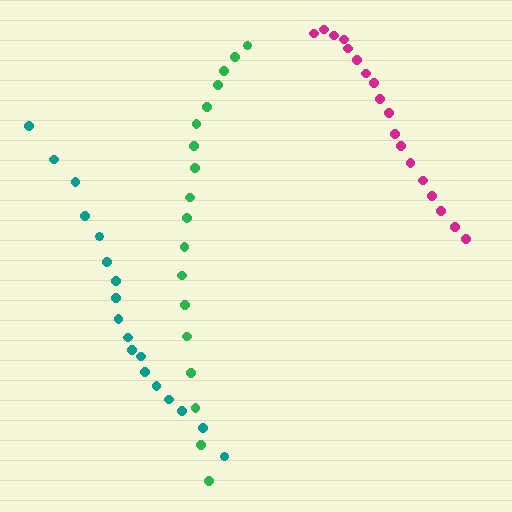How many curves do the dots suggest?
There are 3 distinct paths.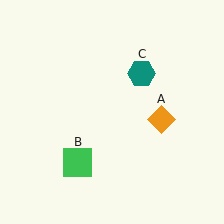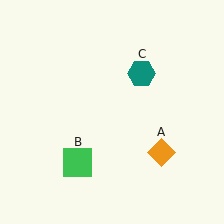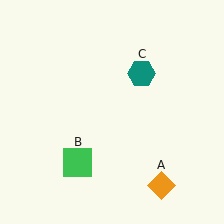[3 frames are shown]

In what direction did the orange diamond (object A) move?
The orange diamond (object A) moved down.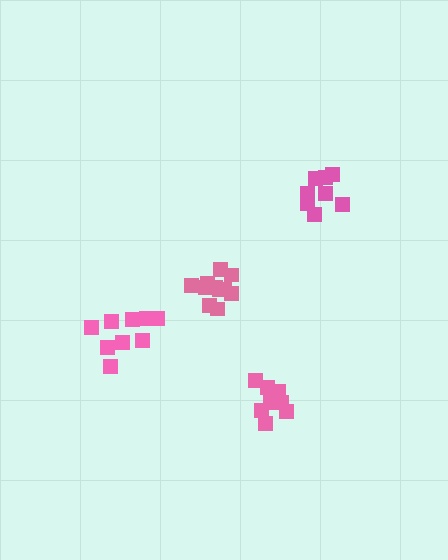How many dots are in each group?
Group 1: 9 dots, Group 2: 11 dots, Group 3: 9 dots, Group 4: 8 dots (37 total).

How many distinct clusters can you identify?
There are 4 distinct clusters.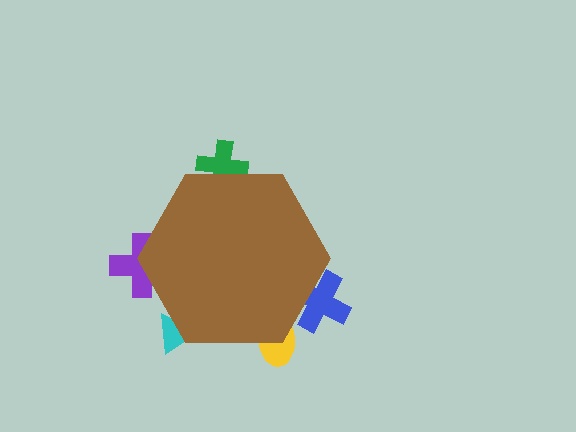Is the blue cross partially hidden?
Yes, the blue cross is partially hidden behind the brown hexagon.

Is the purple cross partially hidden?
Yes, the purple cross is partially hidden behind the brown hexagon.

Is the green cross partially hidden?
Yes, the green cross is partially hidden behind the brown hexagon.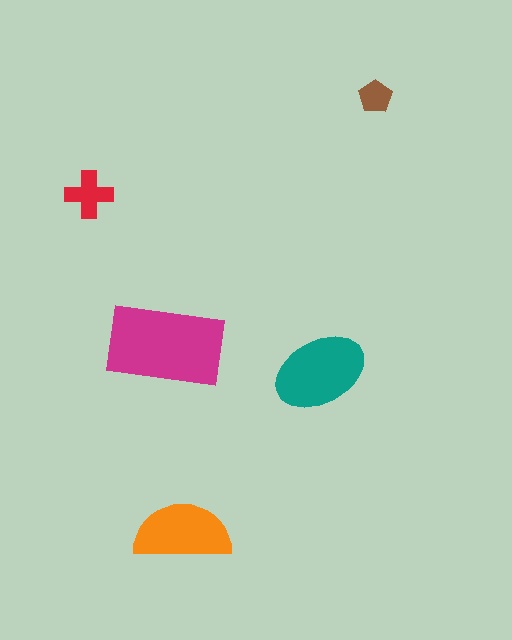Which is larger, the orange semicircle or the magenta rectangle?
The magenta rectangle.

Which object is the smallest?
The brown pentagon.